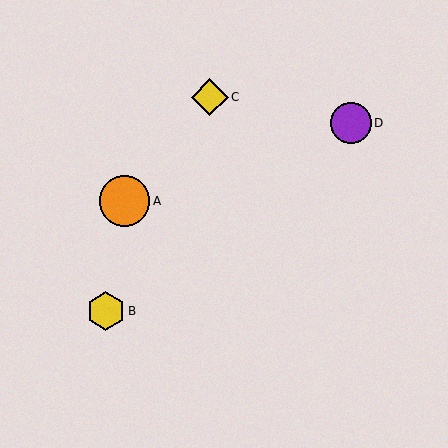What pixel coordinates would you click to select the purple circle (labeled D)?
Click at (351, 123) to select the purple circle D.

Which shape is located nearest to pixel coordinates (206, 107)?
The yellow diamond (labeled C) at (210, 97) is nearest to that location.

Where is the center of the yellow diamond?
The center of the yellow diamond is at (210, 97).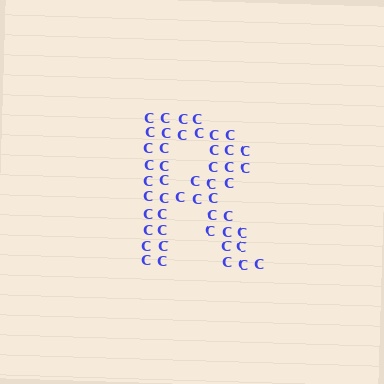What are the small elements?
The small elements are letter C's.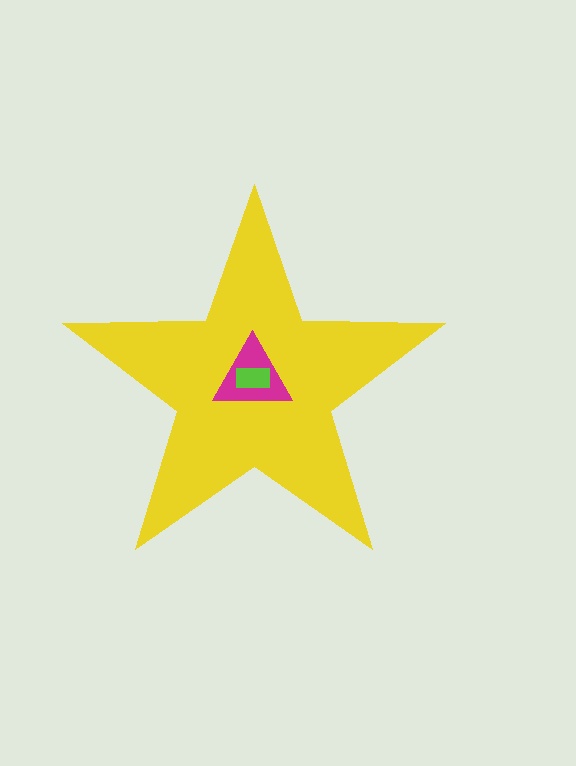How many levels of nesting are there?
3.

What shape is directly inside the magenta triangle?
The lime rectangle.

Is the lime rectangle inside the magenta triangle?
Yes.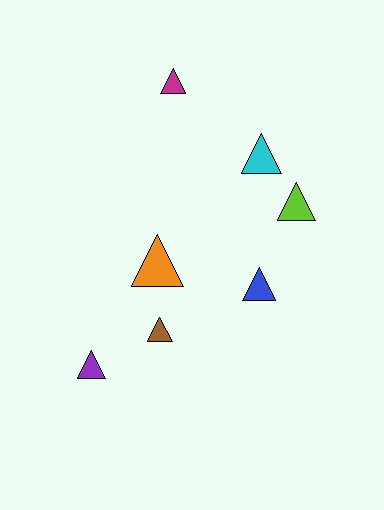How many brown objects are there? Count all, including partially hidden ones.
There is 1 brown object.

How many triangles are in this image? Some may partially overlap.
There are 7 triangles.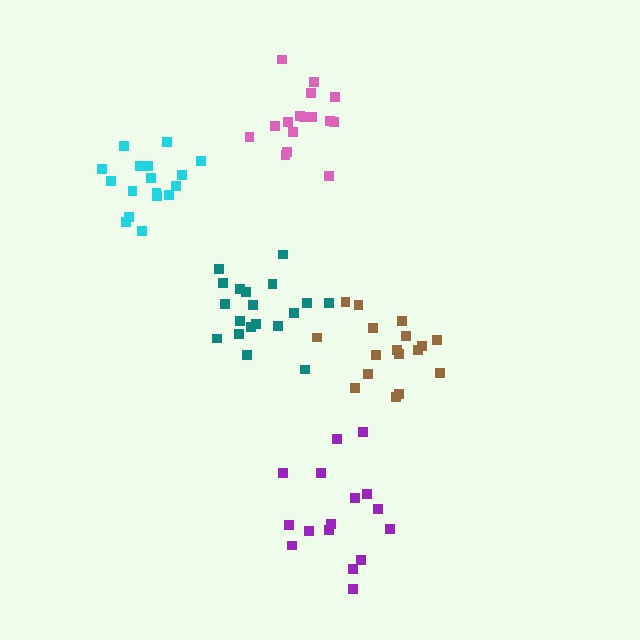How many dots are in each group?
Group 1: 16 dots, Group 2: 16 dots, Group 3: 17 dots, Group 4: 17 dots, Group 5: 19 dots (85 total).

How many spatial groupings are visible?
There are 5 spatial groupings.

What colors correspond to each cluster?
The clusters are colored: pink, purple, cyan, brown, teal.